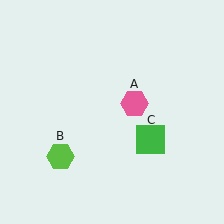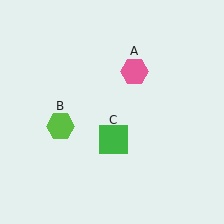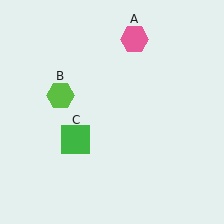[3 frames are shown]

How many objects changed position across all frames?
3 objects changed position: pink hexagon (object A), lime hexagon (object B), green square (object C).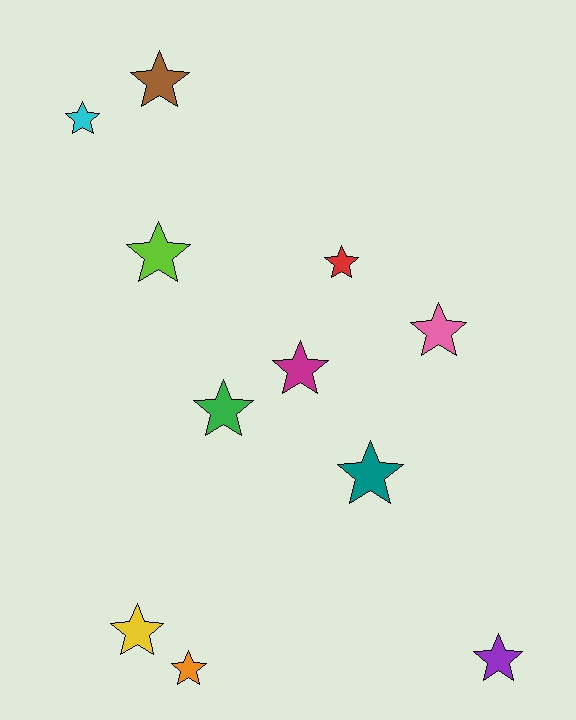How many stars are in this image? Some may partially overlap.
There are 11 stars.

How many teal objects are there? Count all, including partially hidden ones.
There is 1 teal object.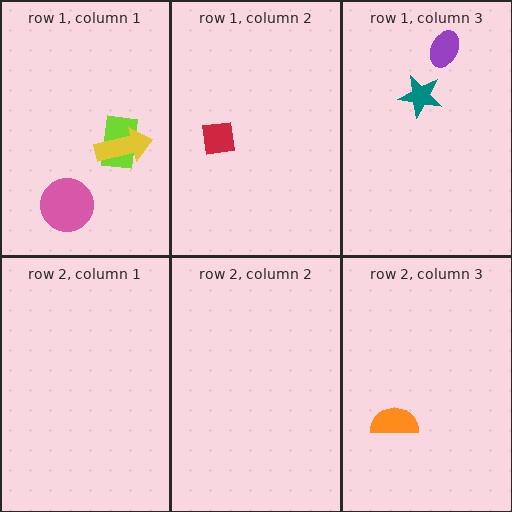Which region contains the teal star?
The row 1, column 3 region.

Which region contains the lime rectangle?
The row 1, column 1 region.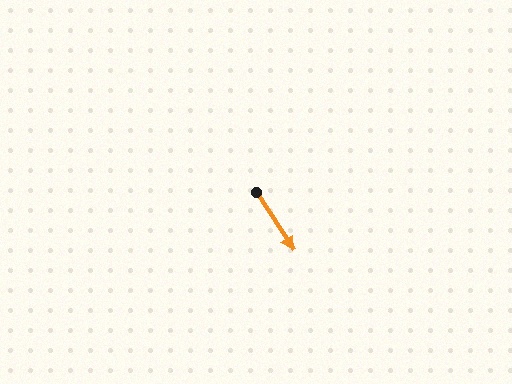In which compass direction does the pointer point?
Southeast.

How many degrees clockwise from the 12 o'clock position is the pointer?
Approximately 147 degrees.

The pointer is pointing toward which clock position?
Roughly 5 o'clock.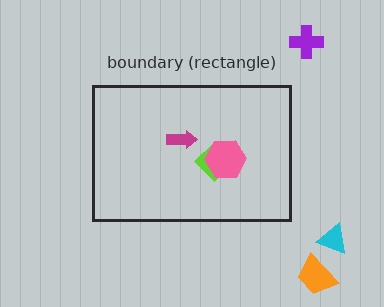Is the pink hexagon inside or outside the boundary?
Inside.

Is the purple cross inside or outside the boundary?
Outside.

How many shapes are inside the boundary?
3 inside, 3 outside.